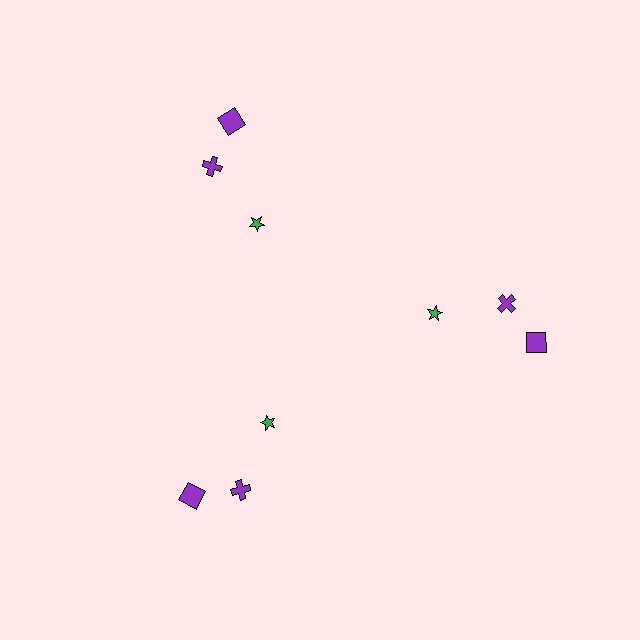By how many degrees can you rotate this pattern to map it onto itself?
The pattern maps onto itself every 120 degrees of rotation.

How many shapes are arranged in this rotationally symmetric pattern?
There are 9 shapes, arranged in 3 groups of 3.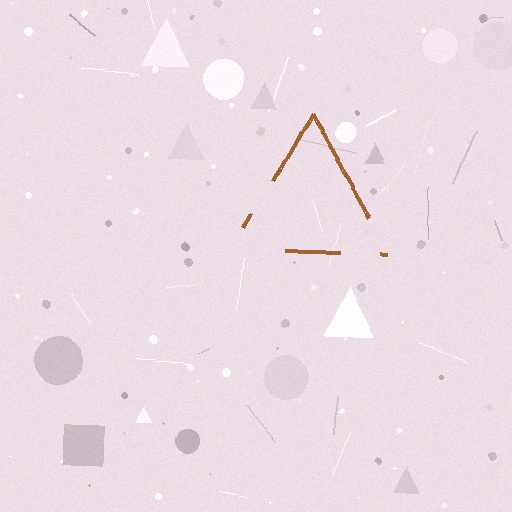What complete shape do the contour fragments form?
The contour fragments form a triangle.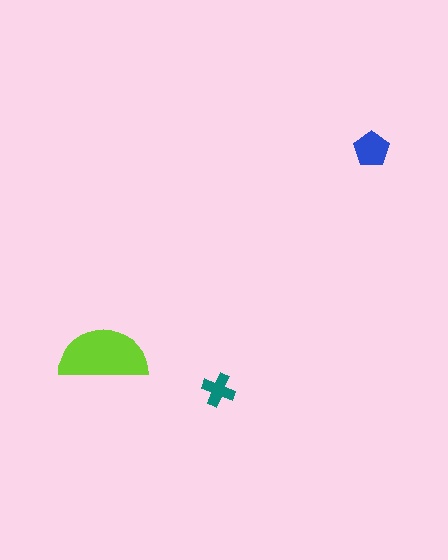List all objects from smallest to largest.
The teal cross, the blue pentagon, the lime semicircle.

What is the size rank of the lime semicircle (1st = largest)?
1st.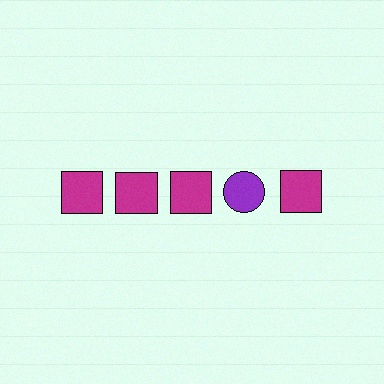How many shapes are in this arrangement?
There are 5 shapes arranged in a grid pattern.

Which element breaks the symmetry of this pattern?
The purple circle in the top row, second from right column breaks the symmetry. All other shapes are magenta squares.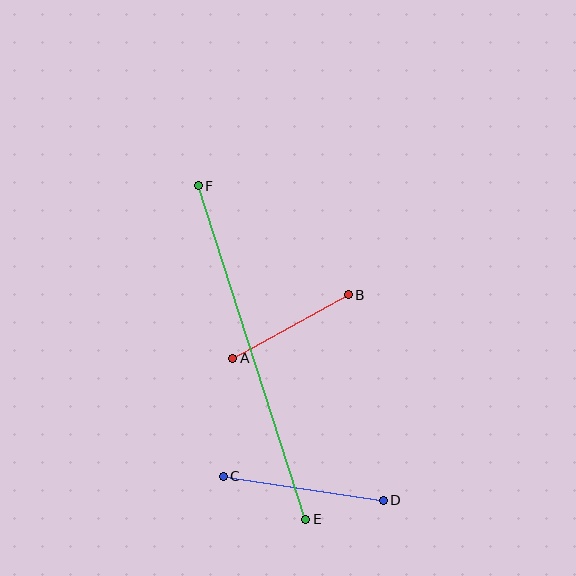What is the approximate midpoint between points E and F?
The midpoint is at approximately (252, 353) pixels.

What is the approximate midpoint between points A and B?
The midpoint is at approximately (291, 327) pixels.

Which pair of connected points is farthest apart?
Points E and F are farthest apart.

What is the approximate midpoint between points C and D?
The midpoint is at approximately (303, 488) pixels.